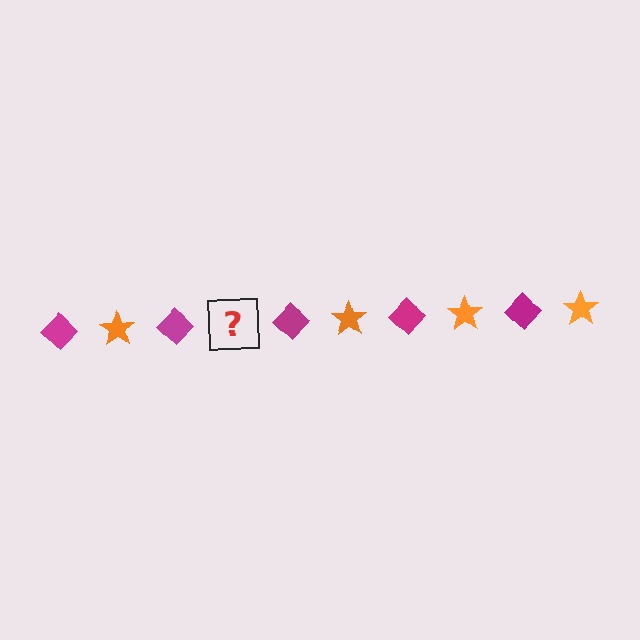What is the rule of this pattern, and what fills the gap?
The rule is that the pattern alternates between magenta diamond and orange star. The gap should be filled with an orange star.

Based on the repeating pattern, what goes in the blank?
The blank should be an orange star.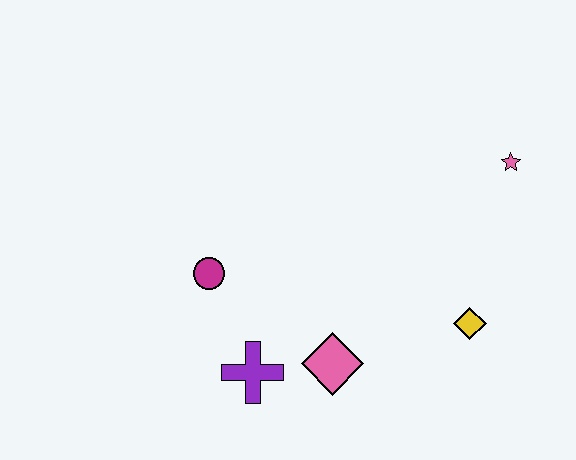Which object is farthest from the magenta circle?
The pink star is farthest from the magenta circle.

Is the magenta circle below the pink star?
Yes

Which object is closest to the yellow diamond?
The pink diamond is closest to the yellow diamond.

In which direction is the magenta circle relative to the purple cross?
The magenta circle is above the purple cross.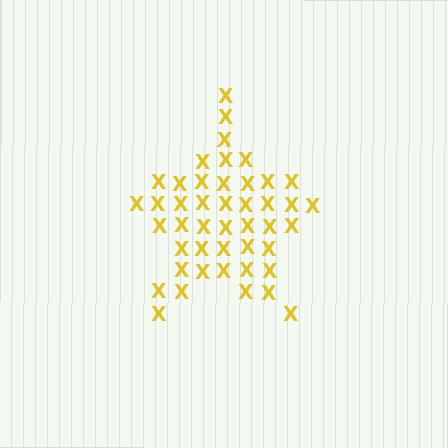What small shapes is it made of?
It is made of small letter X's.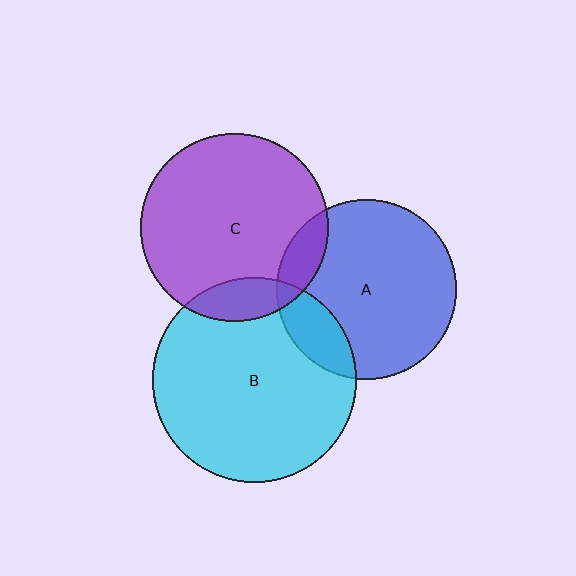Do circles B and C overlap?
Yes.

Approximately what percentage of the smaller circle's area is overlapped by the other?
Approximately 15%.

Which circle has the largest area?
Circle B (cyan).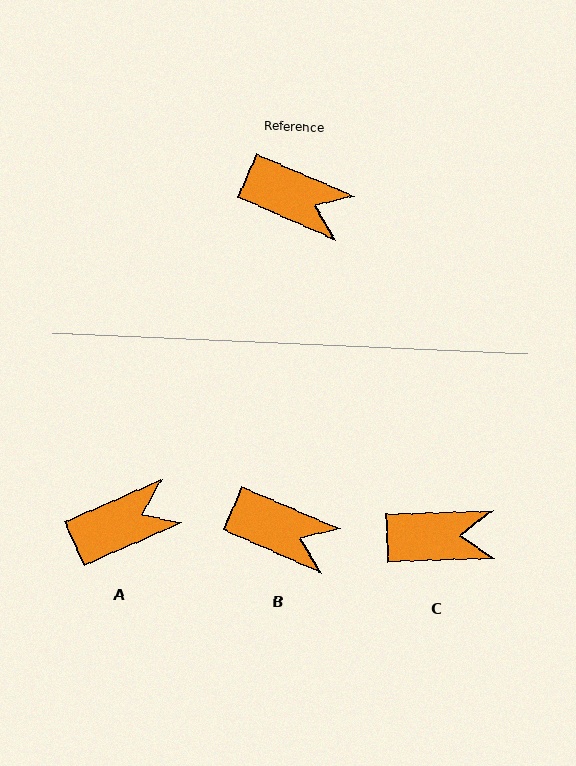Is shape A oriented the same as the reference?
No, it is off by about 47 degrees.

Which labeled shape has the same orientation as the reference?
B.